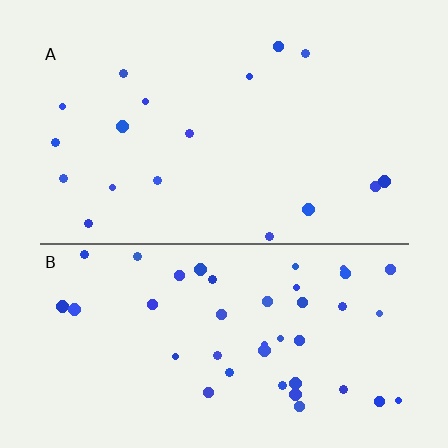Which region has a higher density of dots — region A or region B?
B (the bottom).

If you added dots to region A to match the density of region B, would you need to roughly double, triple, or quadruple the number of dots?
Approximately double.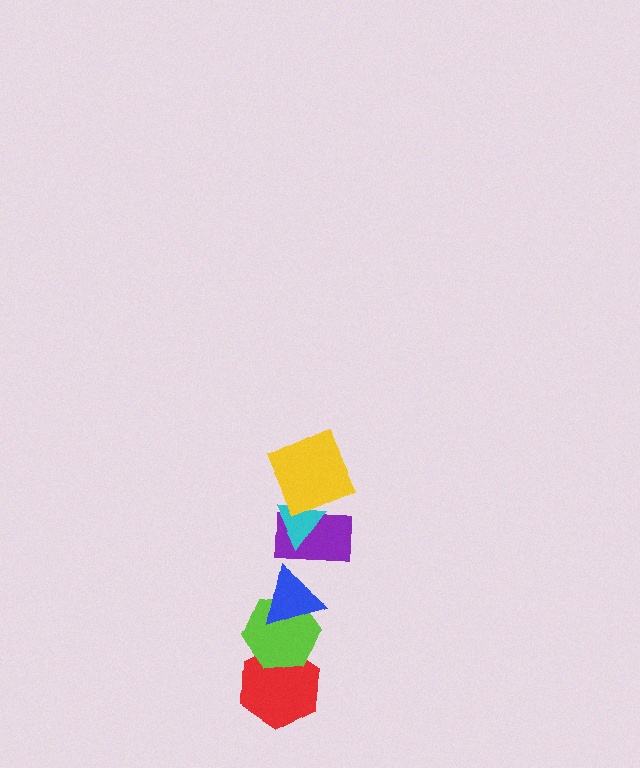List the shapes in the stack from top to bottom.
From top to bottom: the yellow square, the cyan triangle, the purple rectangle, the blue triangle, the lime hexagon, the red hexagon.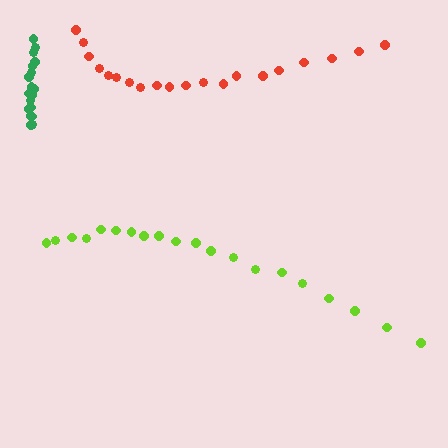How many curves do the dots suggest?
There are 3 distinct paths.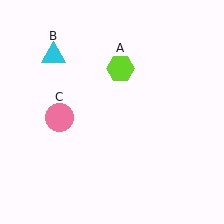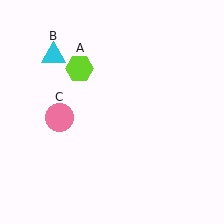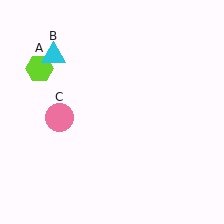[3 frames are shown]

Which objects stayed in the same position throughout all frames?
Cyan triangle (object B) and pink circle (object C) remained stationary.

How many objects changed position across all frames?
1 object changed position: lime hexagon (object A).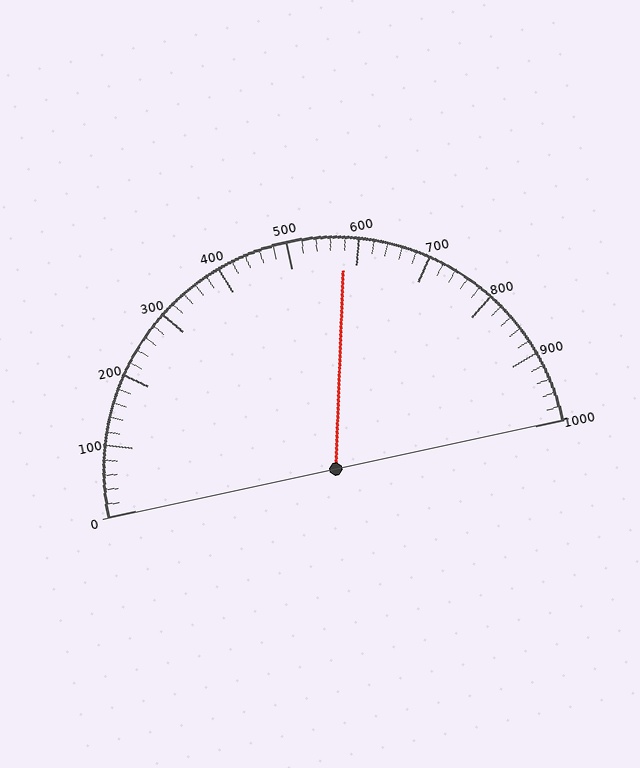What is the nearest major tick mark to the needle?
The nearest major tick mark is 600.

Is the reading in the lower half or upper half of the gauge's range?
The reading is in the upper half of the range (0 to 1000).